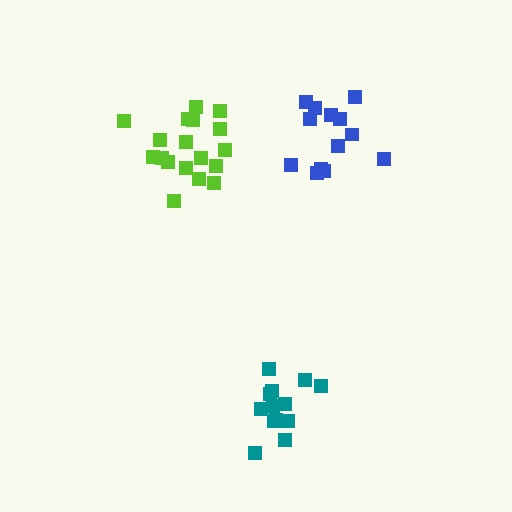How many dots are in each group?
Group 1: 18 dots, Group 2: 13 dots, Group 3: 13 dots (44 total).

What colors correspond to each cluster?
The clusters are colored: lime, teal, blue.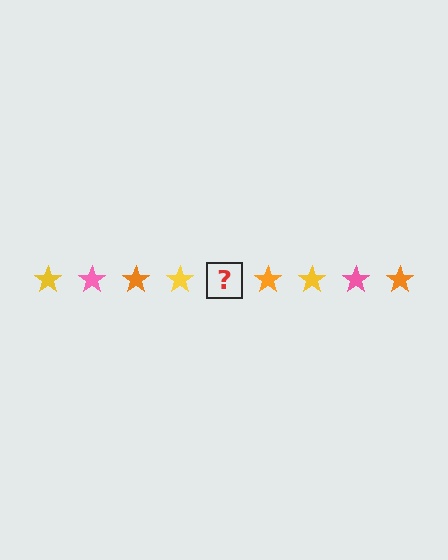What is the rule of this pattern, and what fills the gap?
The rule is that the pattern cycles through yellow, pink, orange stars. The gap should be filled with a pink star.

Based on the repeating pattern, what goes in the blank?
The blank should be a pink star.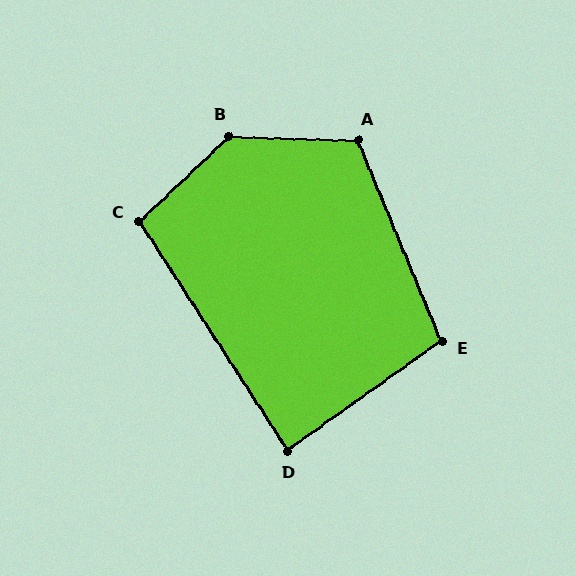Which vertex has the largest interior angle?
B, at approximately 134 degrees.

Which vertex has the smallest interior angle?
D, at approximately 88 degrees.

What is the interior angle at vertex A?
Approximately 115 degrees (obtuse).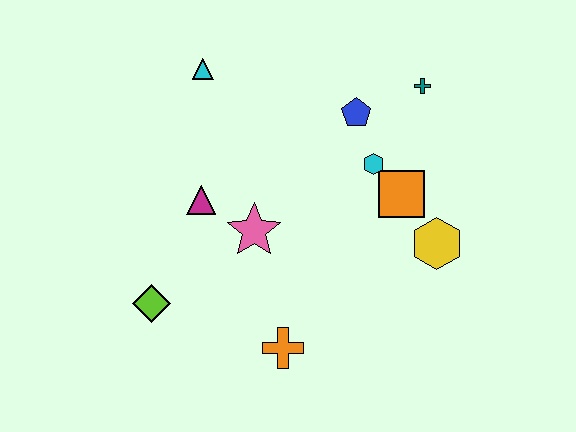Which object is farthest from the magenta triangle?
The teal cross is farthest from the magenta triangle.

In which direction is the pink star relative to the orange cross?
The pink star is above the orange cross.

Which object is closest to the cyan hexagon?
The orange square is closest to the cyan hexagon.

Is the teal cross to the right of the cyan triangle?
Yes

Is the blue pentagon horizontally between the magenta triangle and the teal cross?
Yes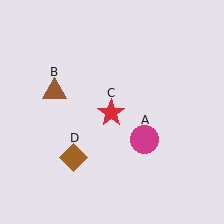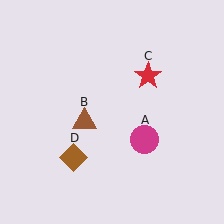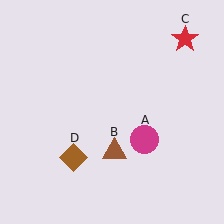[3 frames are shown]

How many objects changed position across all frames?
2 objects changed position: brown triangle (object B), red star (object C).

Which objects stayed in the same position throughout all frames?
Magenta circle (object A) and brown diamond (object D) remained stationary.